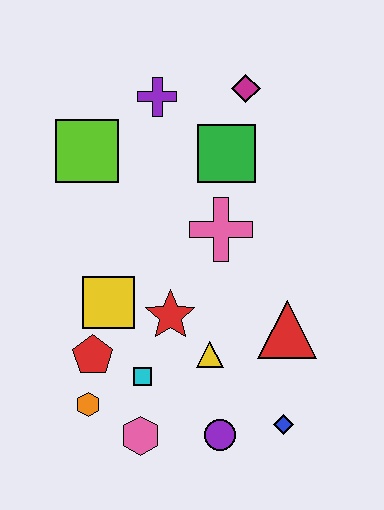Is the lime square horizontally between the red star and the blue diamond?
No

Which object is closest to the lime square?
The purple cross is closest to the lime square.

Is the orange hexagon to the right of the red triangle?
No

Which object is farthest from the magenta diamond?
The pink hexagon is farthest from the magenta diamond.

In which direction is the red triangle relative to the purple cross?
The red triangle is below the purple cross.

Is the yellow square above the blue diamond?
Yes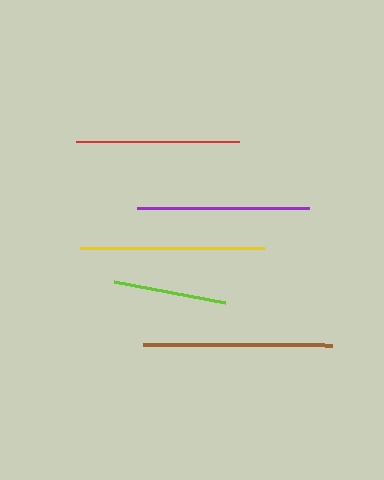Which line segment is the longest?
The brown line is the longest at approximately 189 pixels.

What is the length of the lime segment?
The lime segment is approximately 113 pixels long.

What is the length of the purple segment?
The purple segment is approximately 171 pixels long.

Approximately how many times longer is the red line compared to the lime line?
The red line is approximately 1.4 times the length of the lime line.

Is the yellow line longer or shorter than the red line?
The yellow line is longer than the red line.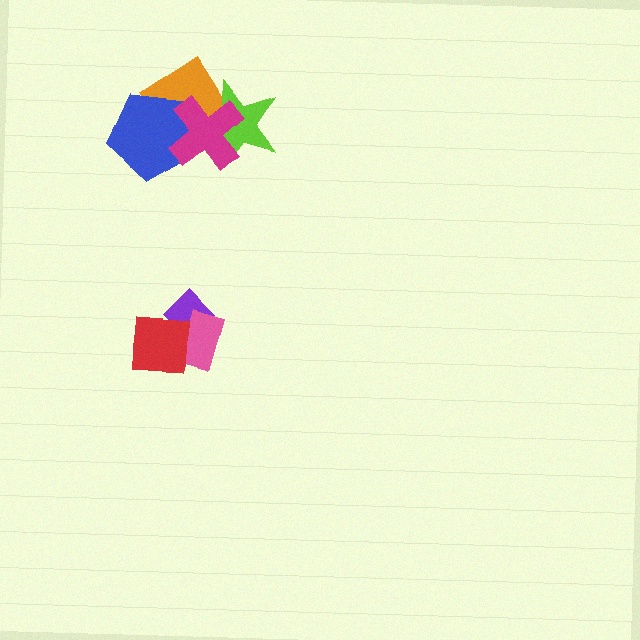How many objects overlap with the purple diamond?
2 objects overlap with the purple diamond.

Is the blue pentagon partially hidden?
Yes, it is partially covered by another shape.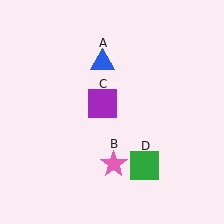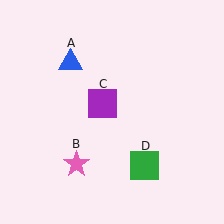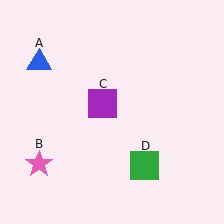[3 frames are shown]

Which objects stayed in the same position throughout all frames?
Purple square (object C) and green square (object D) remained stationary.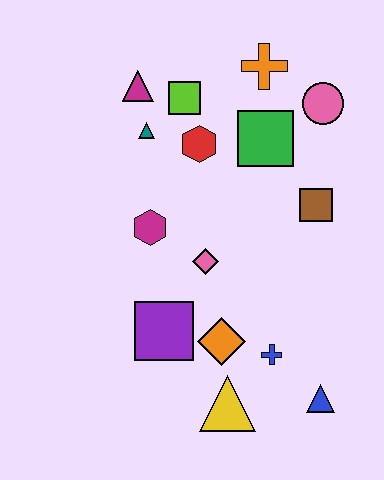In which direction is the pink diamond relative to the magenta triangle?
The pink diamond is below the magenta triangle.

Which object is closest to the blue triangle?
The blue cross is closest to the blue triangle.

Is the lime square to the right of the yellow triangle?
No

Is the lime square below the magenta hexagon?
No